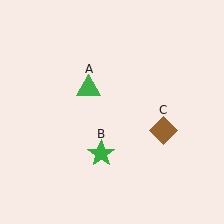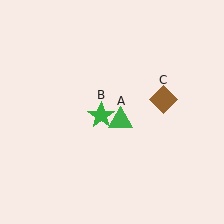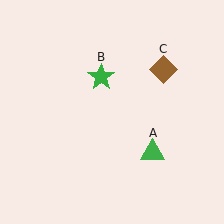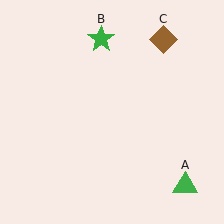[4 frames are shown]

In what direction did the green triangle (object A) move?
The green triangle (object A) moved down and to the right.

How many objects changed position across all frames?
3 objects changed position: green triangle (object A), green star (object B), brown diamond (object C).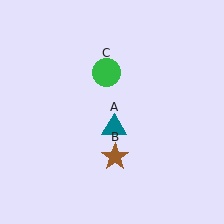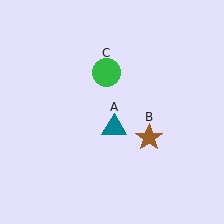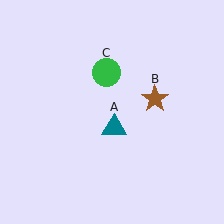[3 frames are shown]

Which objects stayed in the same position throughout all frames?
Teal triangle (object A) and green circle (object C) remained stationary.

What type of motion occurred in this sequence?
The brown star (object B) rotated counterclockwise around the center of the scene.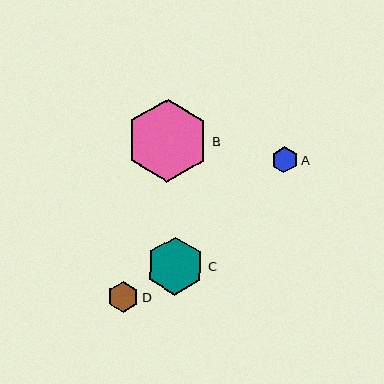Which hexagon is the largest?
Hexagon B is the largest with a size of approximately 83 pixels.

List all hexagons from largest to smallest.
From largest to smallest: B, C, D, A.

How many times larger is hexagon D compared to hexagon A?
Hexagon D is approximately 1.2 times the size of hexagon A.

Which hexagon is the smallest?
Hexagon A is the smallest with a size of approximately 26 pixels.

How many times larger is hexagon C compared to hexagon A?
Hexagon C is approximately 2.2 times the size of hexagon A.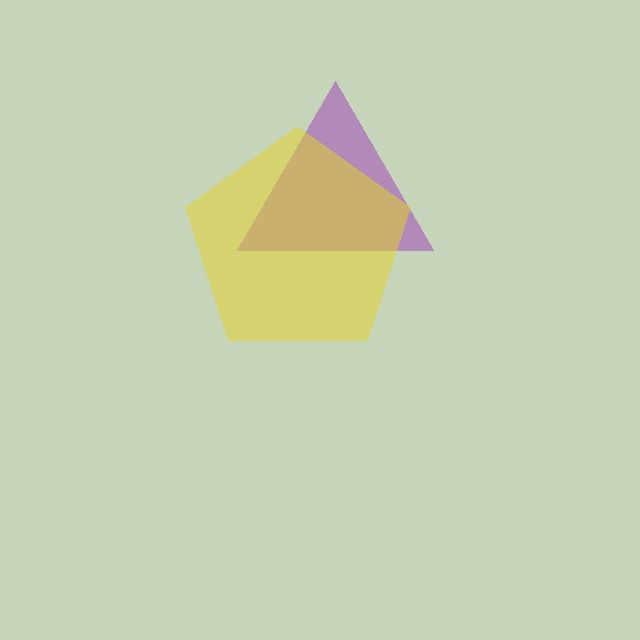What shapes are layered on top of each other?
The layered shapes are: a purple triangle, a yellow pentagon.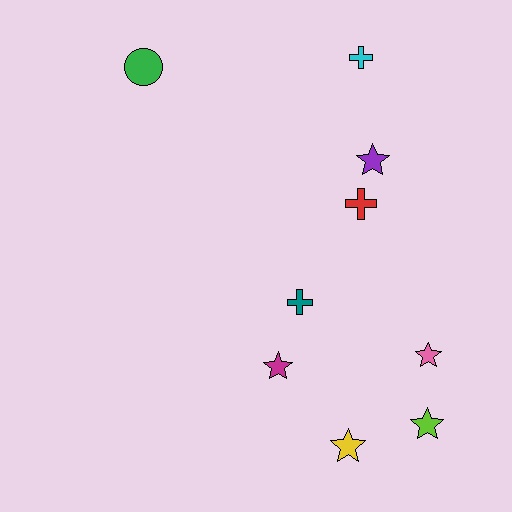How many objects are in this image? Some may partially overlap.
There are 9 objects.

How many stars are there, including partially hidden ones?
There are 5 stars.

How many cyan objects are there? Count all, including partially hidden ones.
There is 1 cyan object.